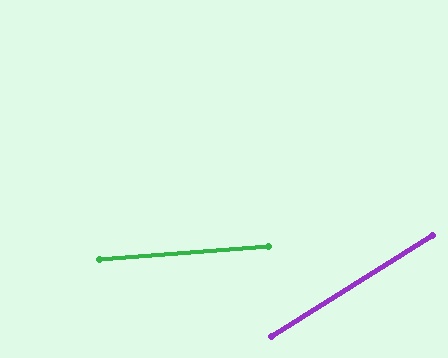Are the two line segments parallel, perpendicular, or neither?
Neither parallel nor perpendicular — they differ by about 27°.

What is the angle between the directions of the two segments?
Approximately 27 degrees.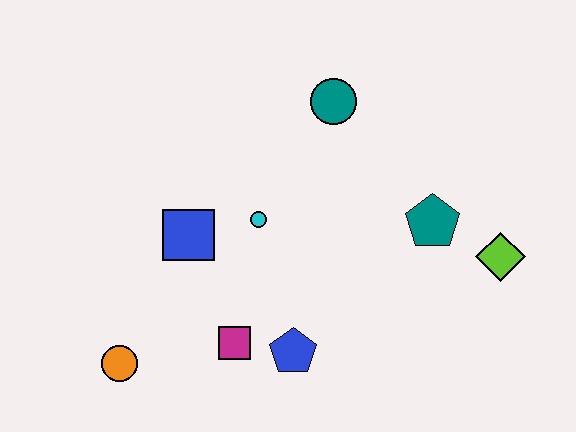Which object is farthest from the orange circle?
The lime diamond is farthest from the orange circle.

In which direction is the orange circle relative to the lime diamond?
The orange circle is to the left of the lime diamond.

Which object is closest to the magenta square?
The blue pentagon is closest to the magenta square.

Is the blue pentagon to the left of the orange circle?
No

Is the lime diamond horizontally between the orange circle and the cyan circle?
No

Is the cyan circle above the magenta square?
Yes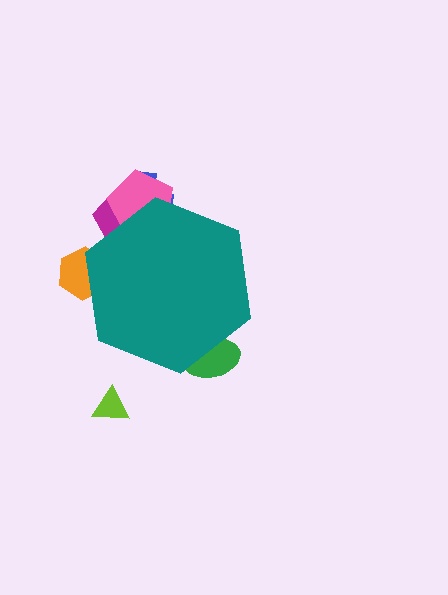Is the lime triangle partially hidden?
No, the lime triangle is fully visible.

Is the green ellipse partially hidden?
Yes, the green ellipse is partially hidden behind the teal hexagon.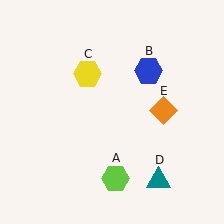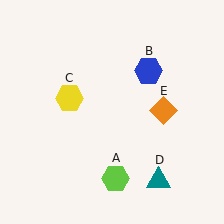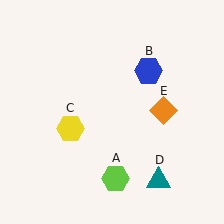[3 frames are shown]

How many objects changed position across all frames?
1 object changed position: yellow hexagon (object C).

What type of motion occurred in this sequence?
The yellow hexagon (object C) rotated counterclockwise around the center of the scene.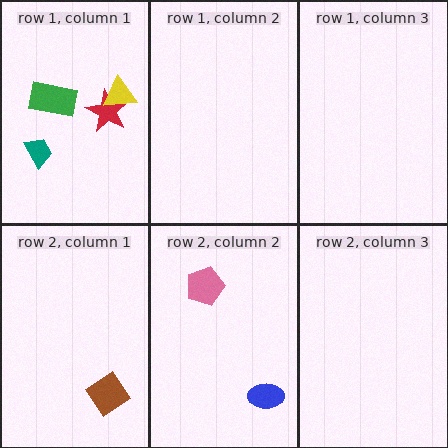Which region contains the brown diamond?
The row 2, column 1 region.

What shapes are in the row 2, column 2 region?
The pink pentagon, the blue ellipse.